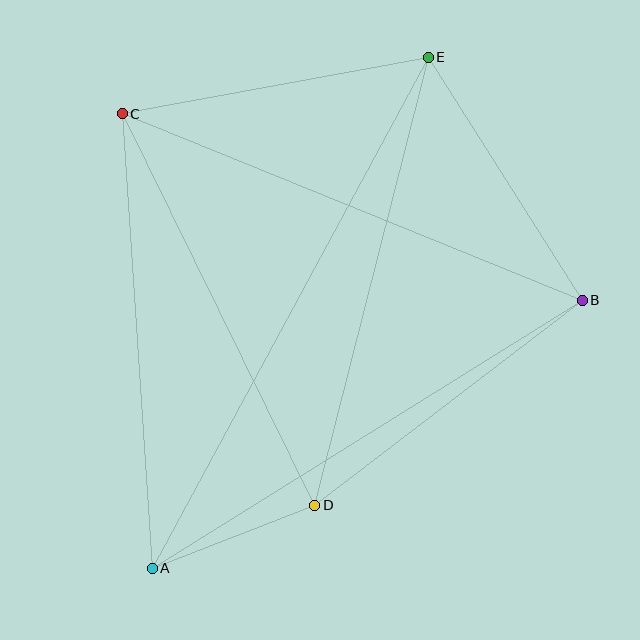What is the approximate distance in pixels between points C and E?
The distance between C and E is approximately 311 pixels.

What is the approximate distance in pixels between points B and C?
The distance between B and C is approximately 496 pixels.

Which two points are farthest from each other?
Points A and E are farthest from each other.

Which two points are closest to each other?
Points A and D are closest to each other.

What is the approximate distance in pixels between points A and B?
The distance between A and B is approximately 507 pixels.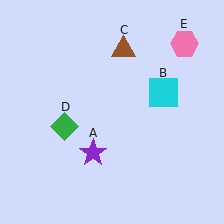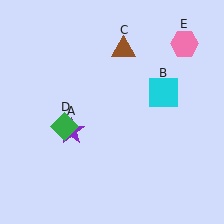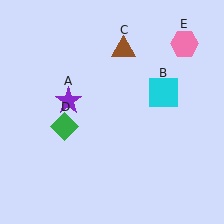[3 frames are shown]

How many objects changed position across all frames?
1 object changed position: purple star (object A).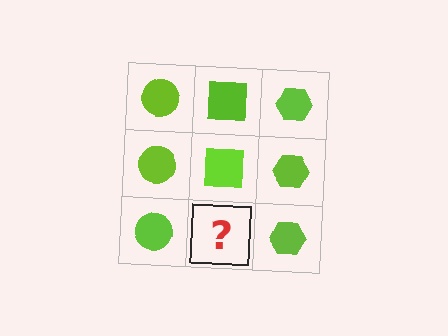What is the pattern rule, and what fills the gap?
The rule is that each column has a consistent shape. The gap should be filled with a lime square.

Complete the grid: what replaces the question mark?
The question mark should be replaced with a lime square.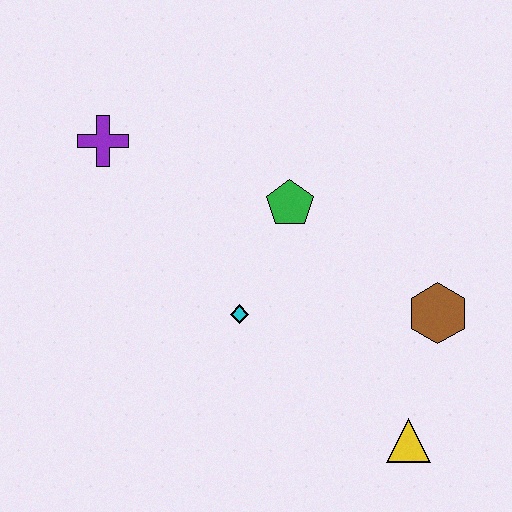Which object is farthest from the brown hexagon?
The purple cross is farthest from the brown hexagon.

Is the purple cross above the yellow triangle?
Yes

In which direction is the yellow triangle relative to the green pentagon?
The yellow triangle is below the green pentagon.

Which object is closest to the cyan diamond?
The green pentagon is closest to the cyan diamond.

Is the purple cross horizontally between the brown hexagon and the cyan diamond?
No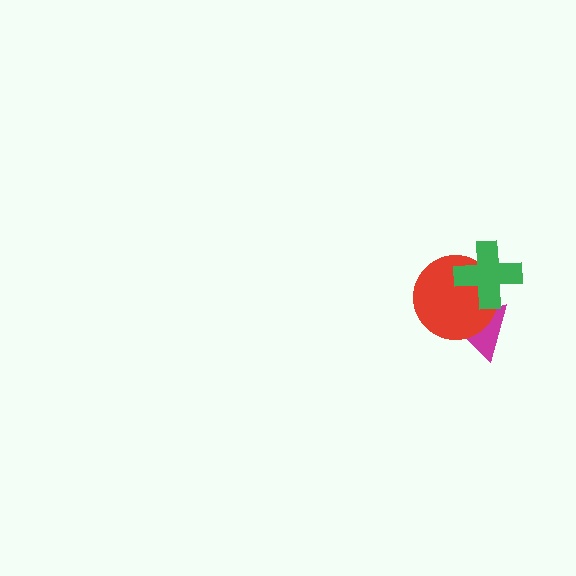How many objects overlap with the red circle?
2 objects overlap with the red circle.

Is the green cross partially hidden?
No, no other shape covers it.